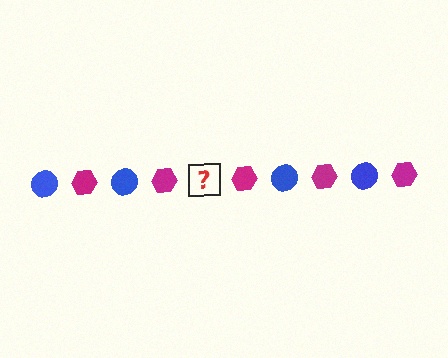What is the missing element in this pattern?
The missing element is a blue circle.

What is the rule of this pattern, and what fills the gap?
The rule is that the pattern alternates between blue circle and magenta hexagon. The gap should be filled with a blue circle.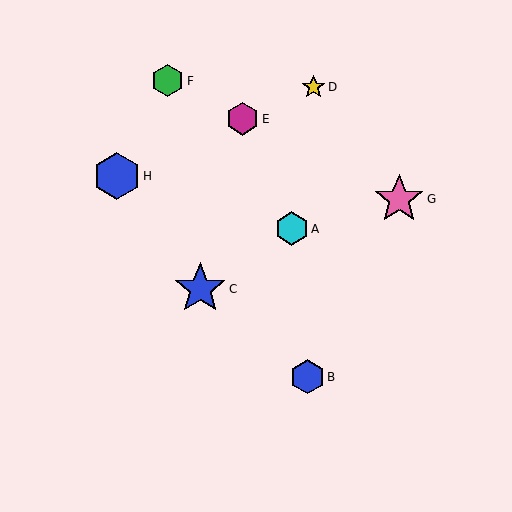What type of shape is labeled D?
Shape D is a yellow star.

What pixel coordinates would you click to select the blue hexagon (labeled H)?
Click at (117, 176) to select the blue hexagon H.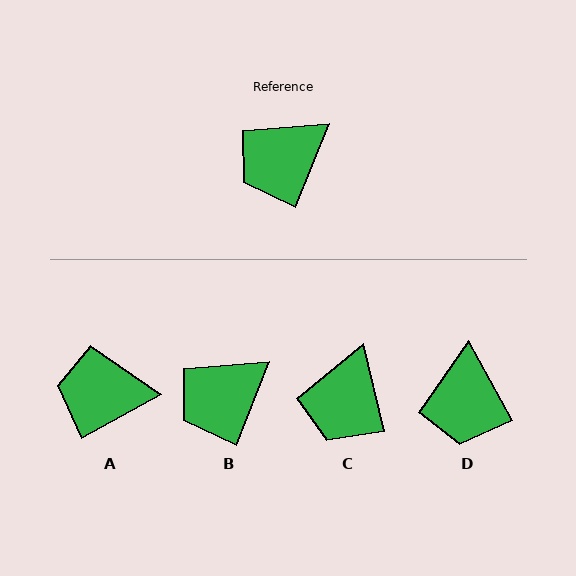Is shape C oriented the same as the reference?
No, it is off by about 35 degrees.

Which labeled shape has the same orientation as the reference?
B.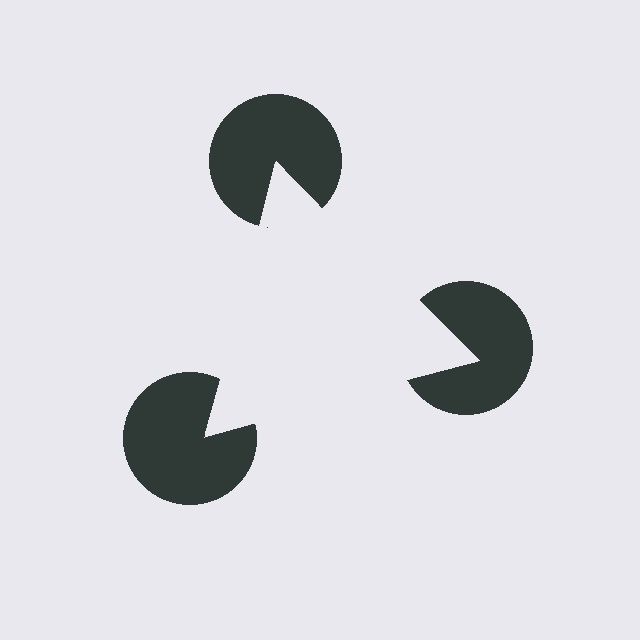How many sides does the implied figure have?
3 sides.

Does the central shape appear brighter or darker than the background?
It typically appears slightly brighter than the background, even though no actual brightness change is drawn.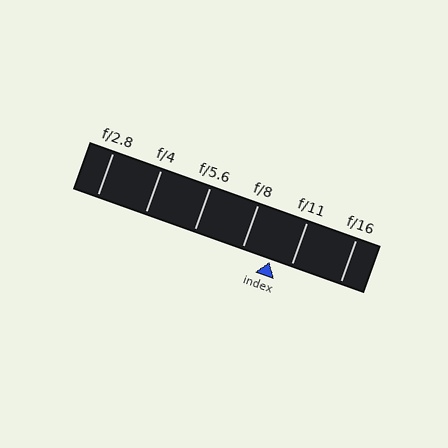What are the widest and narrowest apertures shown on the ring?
The widest aperture shown is f/2.8 and the narrowest is f/16.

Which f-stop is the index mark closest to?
The index mark is closest to f/11.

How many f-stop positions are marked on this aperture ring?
There are 6 f-stop positions marked.